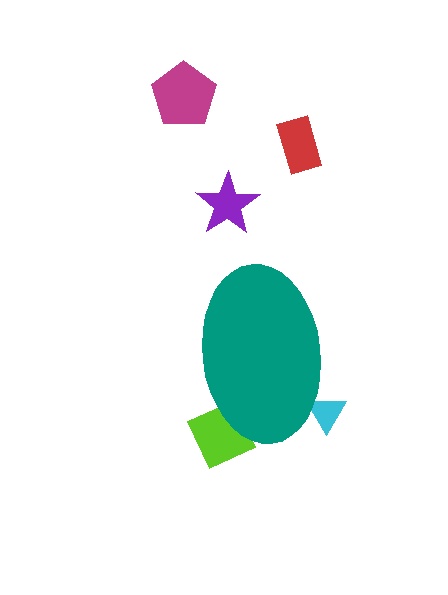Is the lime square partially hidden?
Yes, the lime square is partially hidden behind the teal ellipse.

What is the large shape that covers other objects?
A teal ellipse.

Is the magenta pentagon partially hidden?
No, the magenta pentagon is fully visible.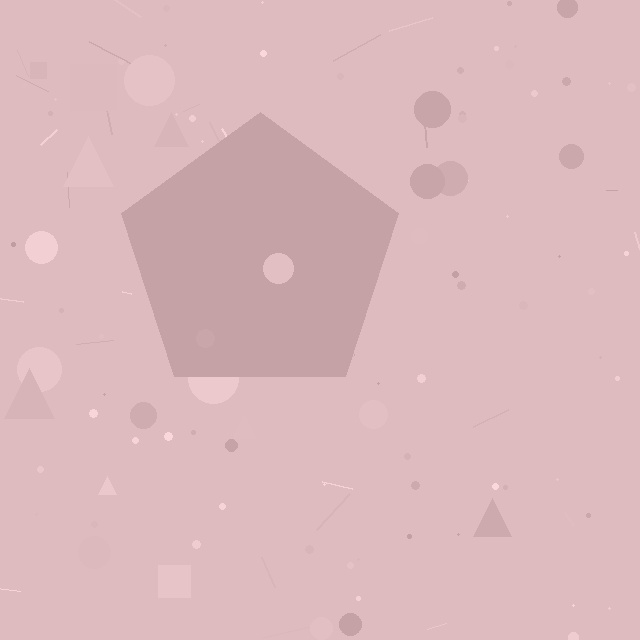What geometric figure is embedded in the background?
A pentagon is embedded in the background.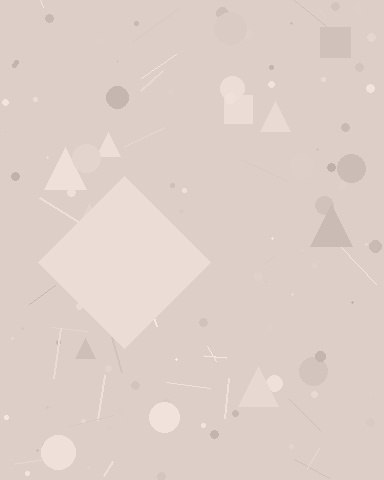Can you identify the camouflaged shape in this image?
The camouflaged shape is a diamond.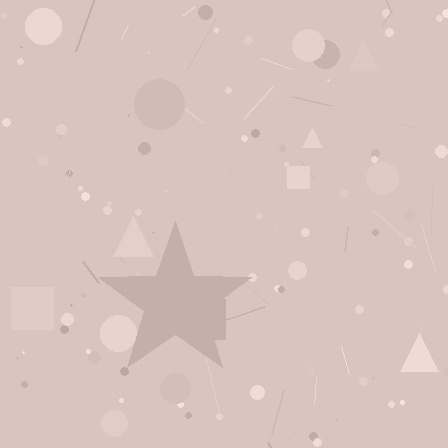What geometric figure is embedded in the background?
A star is embedded in the background.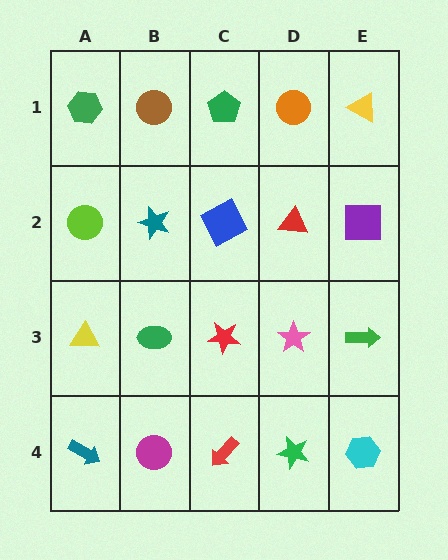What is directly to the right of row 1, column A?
A brown circle.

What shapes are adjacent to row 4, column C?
A red star (row 3, column C), a magenta circle (row 4, column B), a green star (row 4, column D).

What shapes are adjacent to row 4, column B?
A green ellipse (row 3, column B), a teal arrow (row 4, column A), a red arrow (row 4, column C).